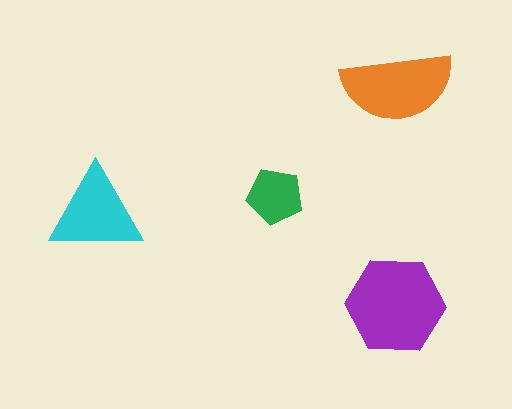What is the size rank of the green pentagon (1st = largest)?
4th.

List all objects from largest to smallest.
The purple hexagon, the orange semicircle, the cyan triangle, the green pentagon.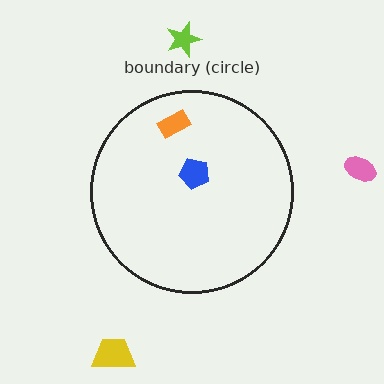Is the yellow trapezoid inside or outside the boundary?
Outside.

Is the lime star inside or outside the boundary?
Outside.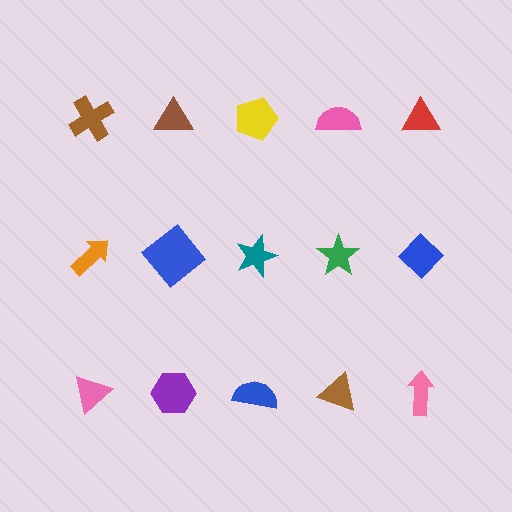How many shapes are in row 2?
5 shapes.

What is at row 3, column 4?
A brown triangle.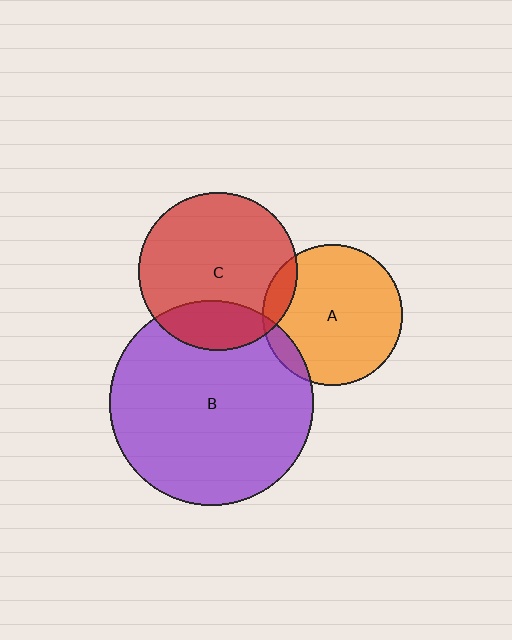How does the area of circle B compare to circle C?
Approximately 1.7 times.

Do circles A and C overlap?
Yes.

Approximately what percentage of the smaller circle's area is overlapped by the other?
Approximately 10%.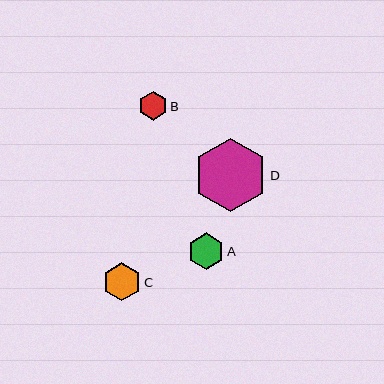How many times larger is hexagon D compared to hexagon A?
Hexagon D is approximately 2.0 times the size of hexagon A.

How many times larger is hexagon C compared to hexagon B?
Hexagon C is approximately 1.3 times the size of hexagon B.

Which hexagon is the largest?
Hexagon D is the largest with a size of approximately 74 pixels.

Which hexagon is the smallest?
Hexagon B is the smallest with a size of approximately 29 pixels.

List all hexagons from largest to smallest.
From largest to smallest: D, C, A, B.